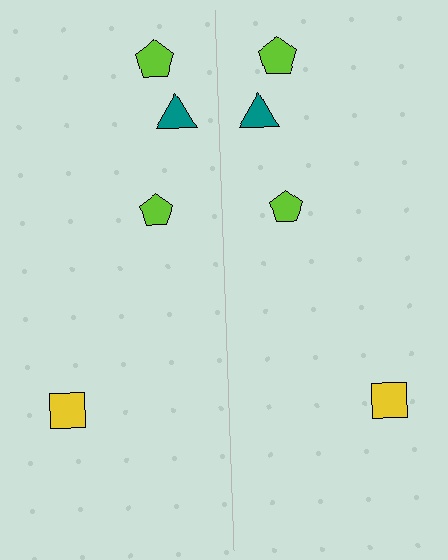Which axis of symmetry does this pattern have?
The pattern has a vertical axis of symmetry running through the center of the image.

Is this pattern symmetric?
Yes, this pattern has bilateral (reflection) symmetry.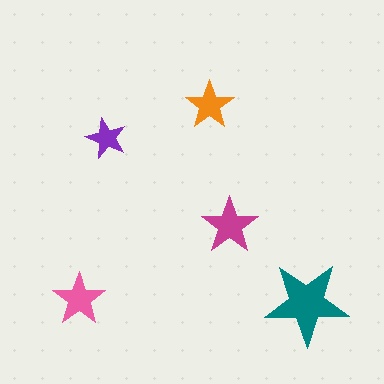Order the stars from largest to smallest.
the teal one, the magenta one, the pink one, the orange one, the purple one.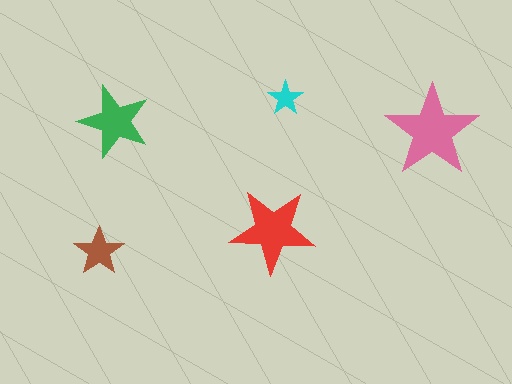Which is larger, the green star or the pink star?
The pink one.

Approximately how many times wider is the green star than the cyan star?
About 2 times wider.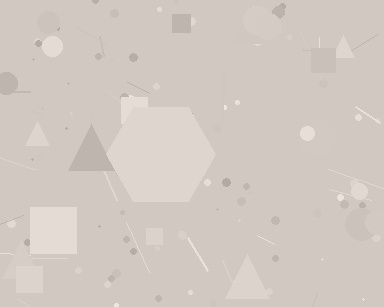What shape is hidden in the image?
A hexagon is hidden in the image.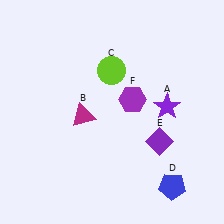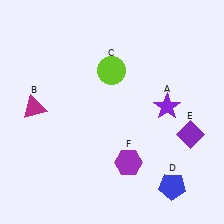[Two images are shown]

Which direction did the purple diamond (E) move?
The purple diamond (E) moved right.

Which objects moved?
The objects that moved are: the magenta triangle (B), the purple diamond (E), the purple hexagon (F).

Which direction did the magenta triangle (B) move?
The magenta triangle (B) moved left.